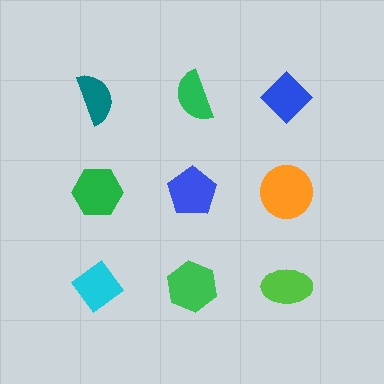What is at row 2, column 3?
An orange circle.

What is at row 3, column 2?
A green hexagon.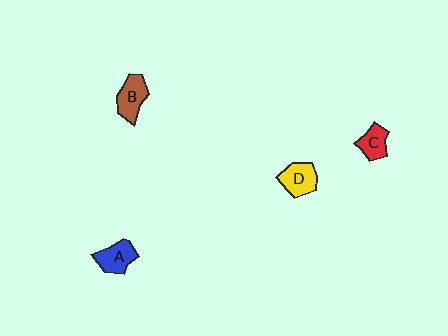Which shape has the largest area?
Shape B (brown).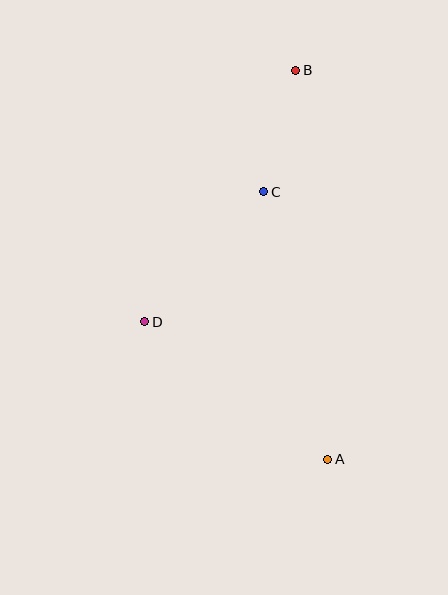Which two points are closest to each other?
Points B and C are closest to each other.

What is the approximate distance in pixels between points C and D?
The distance between C and D is approximately 176 pixels.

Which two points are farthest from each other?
Points A and B are farthest from each other.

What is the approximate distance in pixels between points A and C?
The distance between A and C is approximately 275 pixels.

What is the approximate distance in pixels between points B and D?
The distance between B and D is approximately 293 pixels.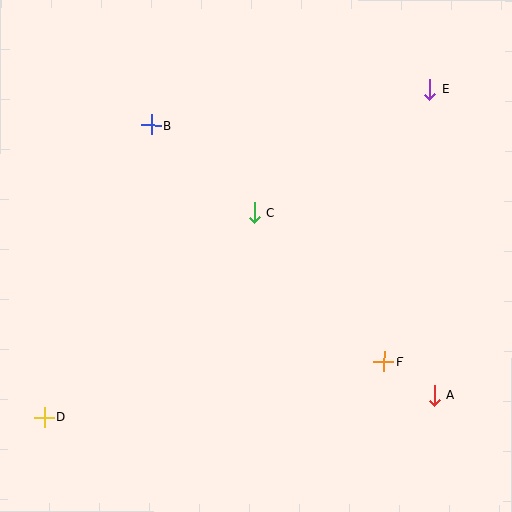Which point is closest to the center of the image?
Point C at (254, 213) is closest to the center.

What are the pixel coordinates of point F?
Point F is at (384, 362).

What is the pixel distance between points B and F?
The distance between B and F is 332 pixels.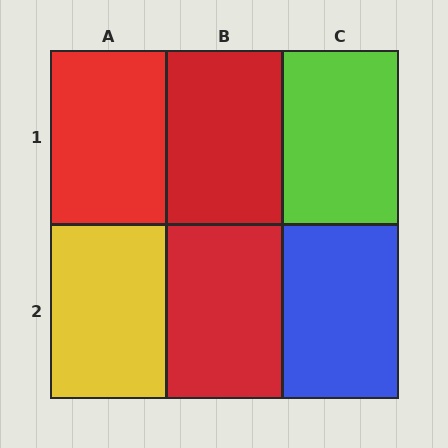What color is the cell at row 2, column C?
Blue.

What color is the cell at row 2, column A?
Yellow.